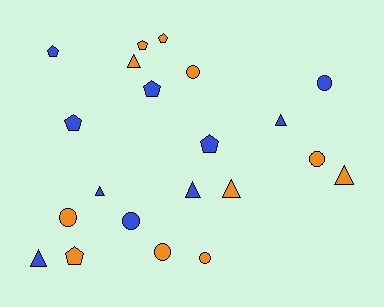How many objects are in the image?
There are 21 objects.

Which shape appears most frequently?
Triangle, with 7 objects.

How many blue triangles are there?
There are 4 blue triangles.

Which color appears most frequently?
Orange, with 11 objects.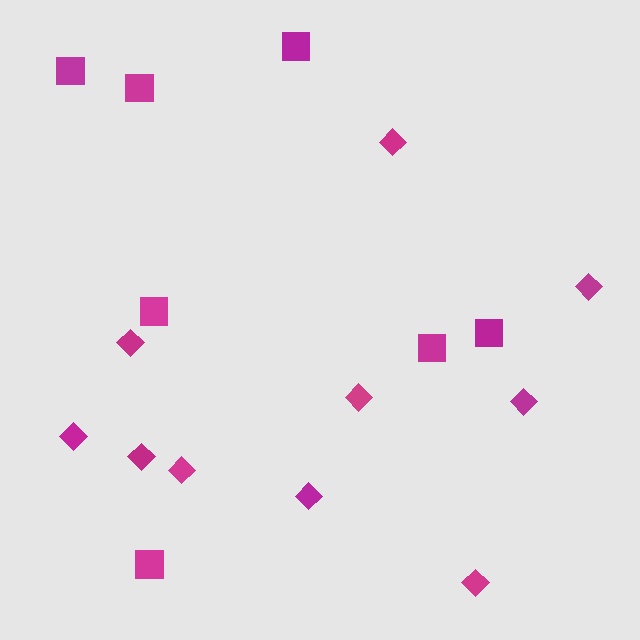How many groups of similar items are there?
There are 2 groups: one group of diamonds (10) and one group of squares (7).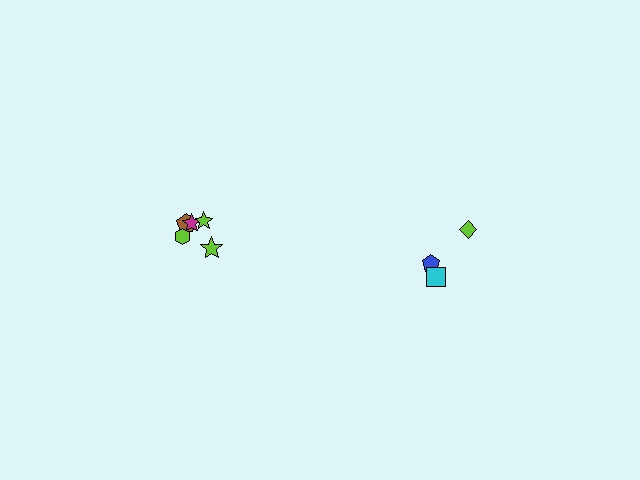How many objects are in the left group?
There are 5 objects.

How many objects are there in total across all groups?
There are 8 objects.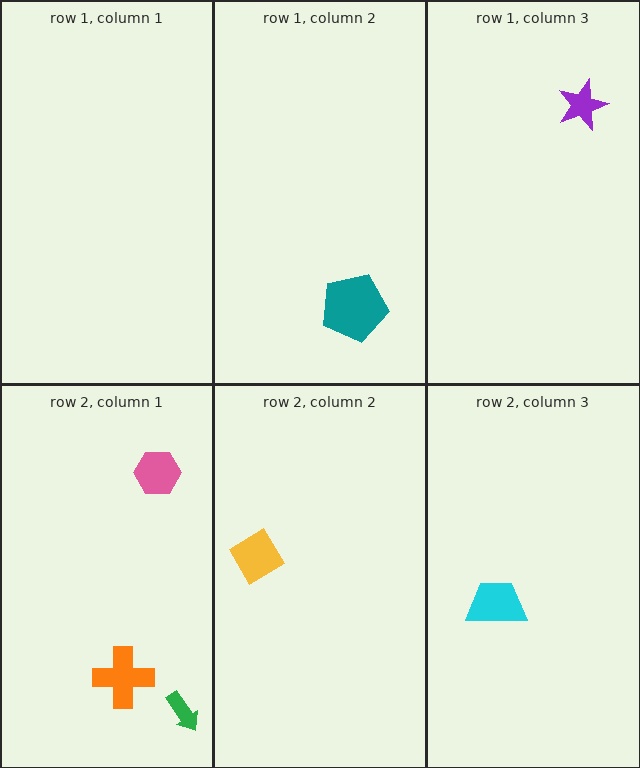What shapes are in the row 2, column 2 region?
The yellow diamond.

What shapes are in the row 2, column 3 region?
The cyan trapezoid.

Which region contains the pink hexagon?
The row 2, column 1 region.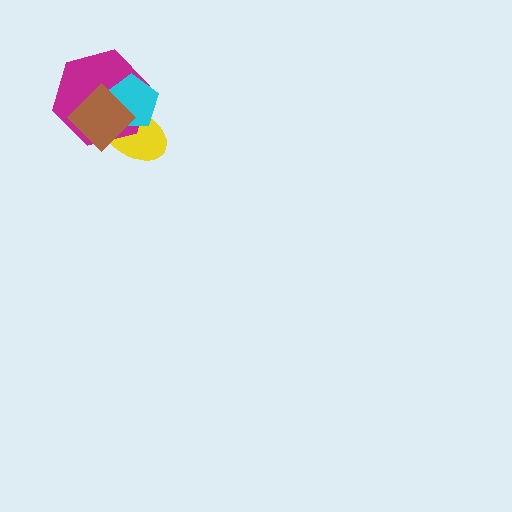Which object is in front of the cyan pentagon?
The brown diamond is in front of the cyan pentagon.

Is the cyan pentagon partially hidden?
Yes, it is partially covered by another shape.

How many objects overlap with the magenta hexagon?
3 objects overlap with the magenta hexagon.